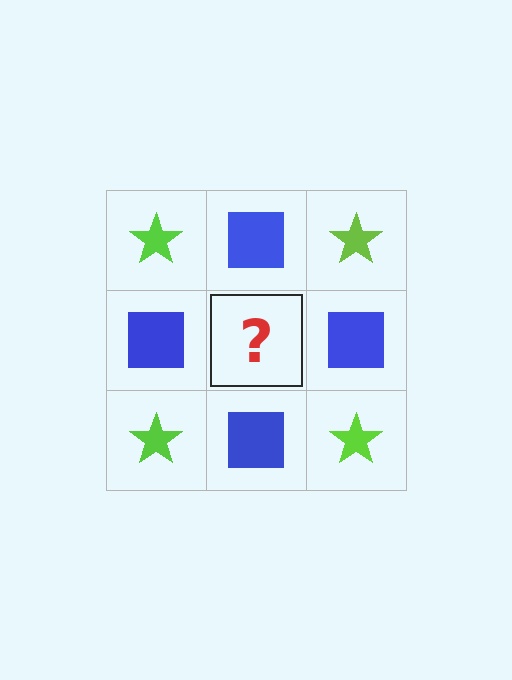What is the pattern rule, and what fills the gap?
The rule is that it alternates lime star and blue square in a checkerboard pattern. The gap should be filled with a lime star.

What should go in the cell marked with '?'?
The missing cell should contain a lime star.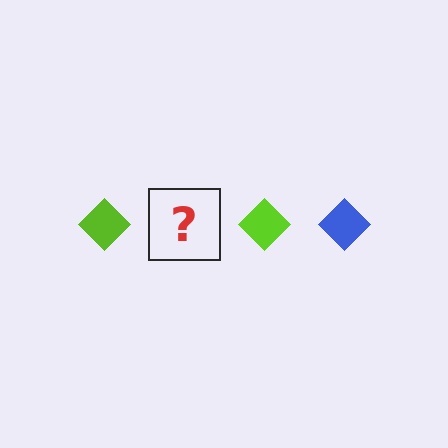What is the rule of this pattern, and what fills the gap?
The rule is that the pattern cycles through lime, blue diamonds. The gap should be filled with a blue diamond.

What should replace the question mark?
The question mark should be replaced with a blue diamond.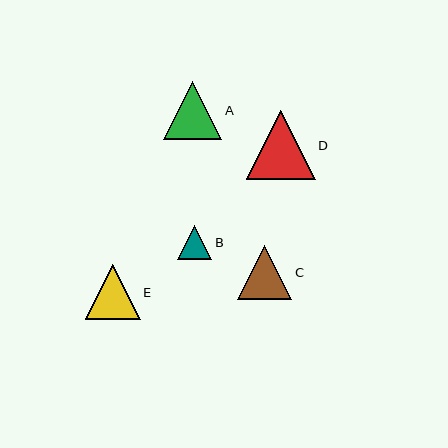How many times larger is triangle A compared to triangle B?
Triangle A is approximately 1.7 times the size of triangle B.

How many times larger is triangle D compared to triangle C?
Triangle D is approximately 1.3 times the size of triangle C.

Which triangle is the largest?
Triangle D is the largest with a size of approximately 68 pixels.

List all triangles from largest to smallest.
From largest to smallest: D, A, E, C, B.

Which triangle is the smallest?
Triangle B is the smallest with a size of approximately 35 pixels.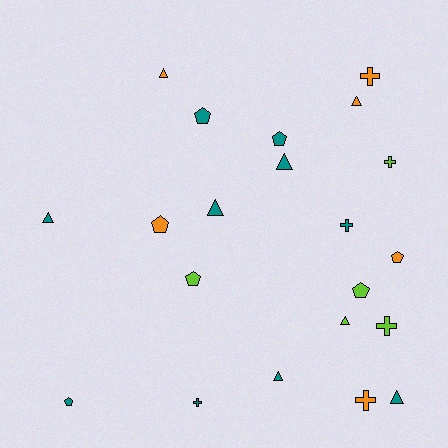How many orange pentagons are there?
There are 2 orange pentagons.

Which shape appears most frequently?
Triangle, with 8 objects.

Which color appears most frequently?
Teal, with 10 objects.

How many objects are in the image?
There are 21 objects.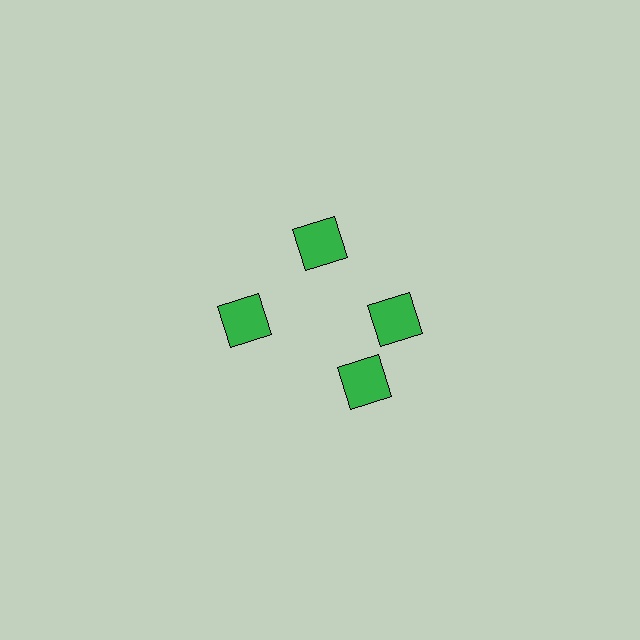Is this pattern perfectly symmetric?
No. The 4 green squares are arranged in a ring, but one element near the 6 o'clock position is rotated out of alignment along the ring, breaking the 4-fold rotational symmetry.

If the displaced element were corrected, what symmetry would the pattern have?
It would have 4-fold rotational symmetry — the pattern would map onto itself every 90 degrees.